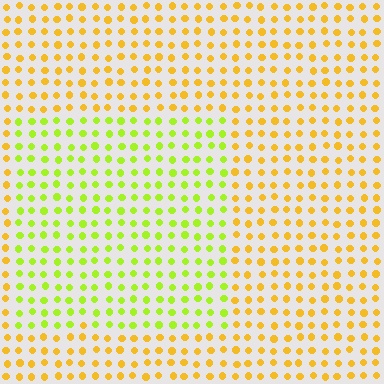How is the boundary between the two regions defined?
The boundary is defined purely by a slight shift in hue (about 41 degrees). Spacing, size, and orientation are identical on both sides.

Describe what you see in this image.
The image is filled with small yellow elements in a uniform arrangement. A rectangle-shaped region is visible where the elements are tinted to a slightly different hue, forming a subtle color boundary.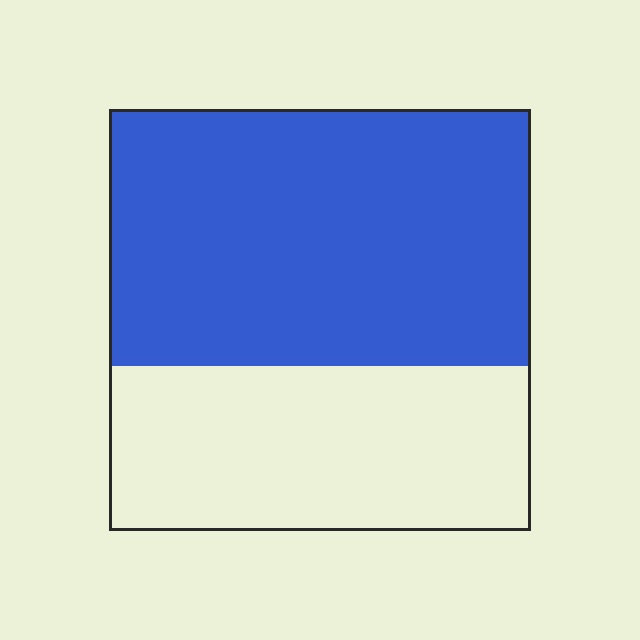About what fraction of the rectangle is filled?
About three fifths (3/5).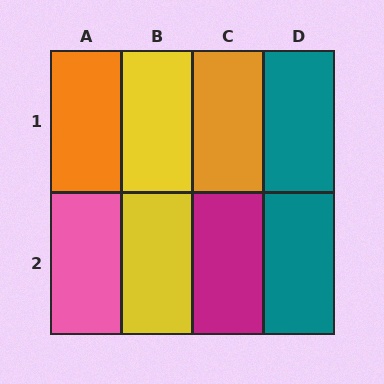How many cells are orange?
2 cells are orange.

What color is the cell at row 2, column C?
Magenta.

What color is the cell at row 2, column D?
Teal.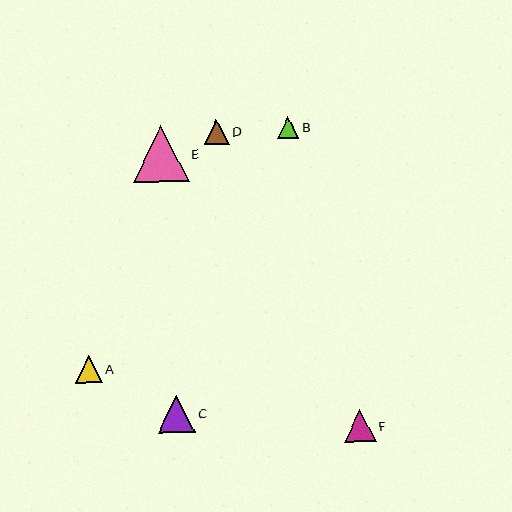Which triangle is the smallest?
Triangle B is the smallest with a size of approximately 21 pixels.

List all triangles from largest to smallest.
From largest to smallest: E, C, F, A, D, B.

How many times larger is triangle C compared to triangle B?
Triangle C is approximately 1.7 times the size of triangle B.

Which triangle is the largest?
Triangle E is the largest with a size of approximately 56 pixels.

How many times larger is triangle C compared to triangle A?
Triangle C is approximately 1.4 times the size of triangle A.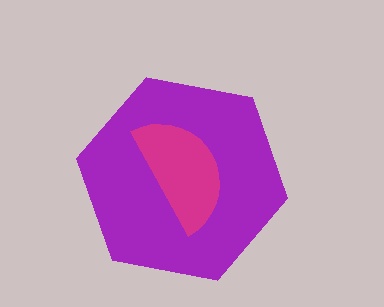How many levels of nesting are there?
2.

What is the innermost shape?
The magenta semicircle.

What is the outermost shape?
The purple hexagon.